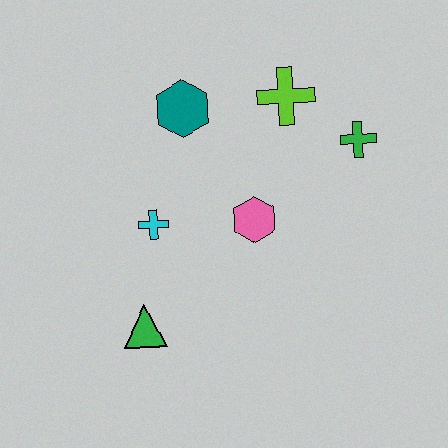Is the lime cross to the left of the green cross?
Yes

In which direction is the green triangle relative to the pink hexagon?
The green triangle is to the left of the pink hexagon.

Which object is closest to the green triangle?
The cyan cross is closest to the green triangle.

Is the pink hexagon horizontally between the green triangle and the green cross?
Yes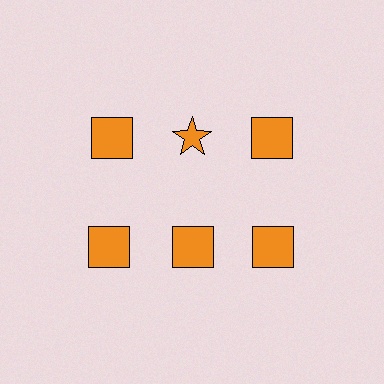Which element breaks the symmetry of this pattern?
The orange star in the top row, second from left column breaks the symmetry. All other shapes are orange squares.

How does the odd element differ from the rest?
It has a different shape: star instead of square.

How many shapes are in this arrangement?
There are 6 shapes arranged in a grid pattern.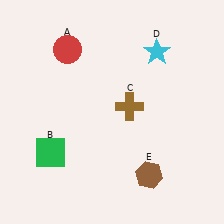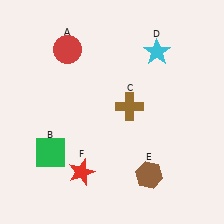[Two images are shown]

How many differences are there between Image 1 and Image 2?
There is 1 difference between the two images.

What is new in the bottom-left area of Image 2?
A red star (F) was added in the bottom-left area of Image 2.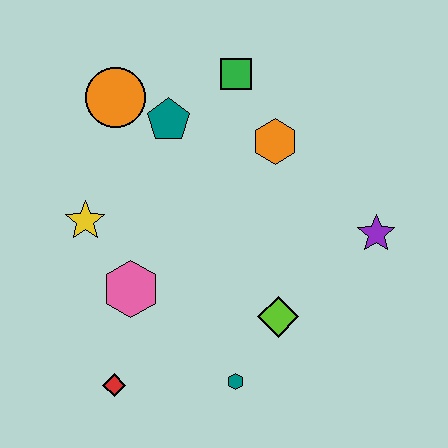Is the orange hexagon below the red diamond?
No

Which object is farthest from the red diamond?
The green square is farthest from the red diamond.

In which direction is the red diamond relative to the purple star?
The red diamond is to the left of the purple star.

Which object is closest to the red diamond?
The pink hexagon is closest to the red diamond.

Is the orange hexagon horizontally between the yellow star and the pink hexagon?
No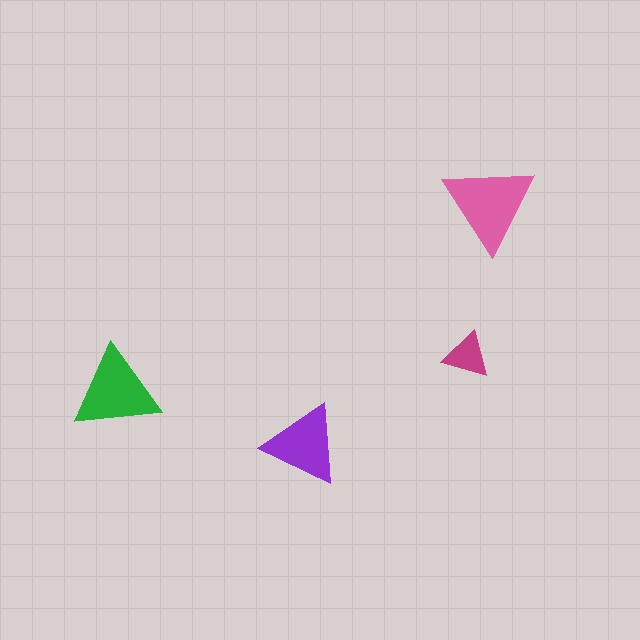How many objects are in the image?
There are 4 objects in the image.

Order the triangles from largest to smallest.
the pink one, the green one, the purple one, the magenta one.